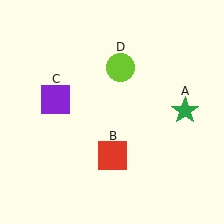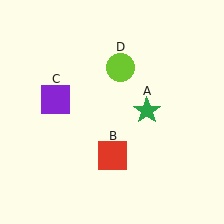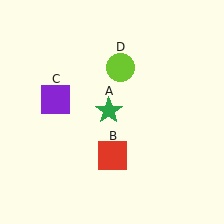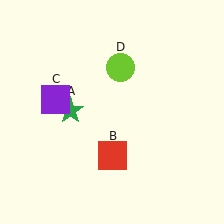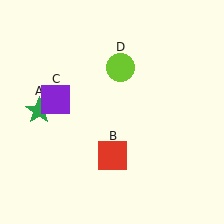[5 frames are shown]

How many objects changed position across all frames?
1 object changed position: green star (object A).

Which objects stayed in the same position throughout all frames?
Red square (object B) and purple square (object C) and lime circle (object D) remained stationary.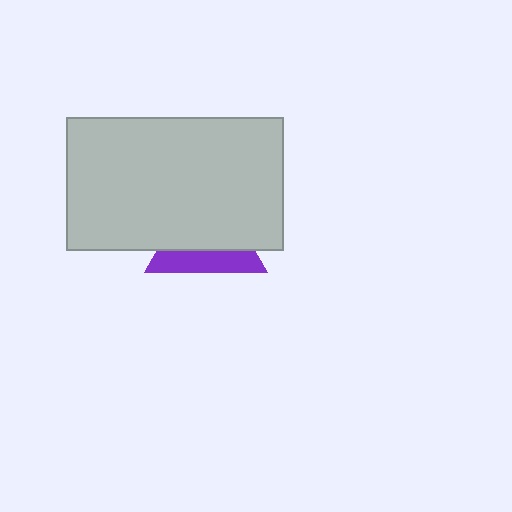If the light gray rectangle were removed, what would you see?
You would see the complete purple triangle.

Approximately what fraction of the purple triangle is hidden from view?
Roughly 63% of the purple triangle is hidden behind the light gray rectangle.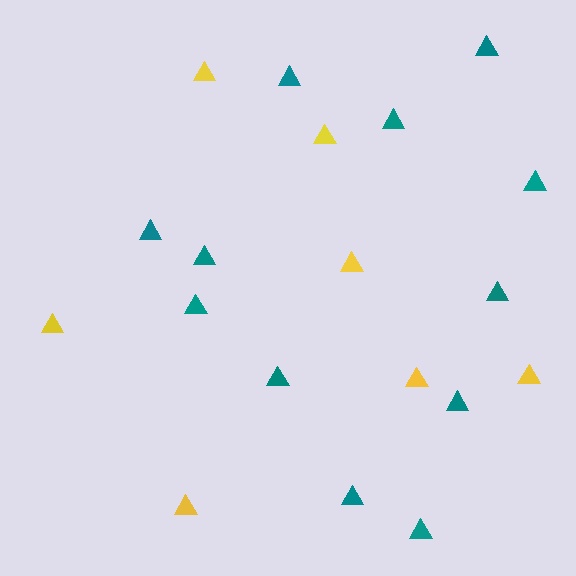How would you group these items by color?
There are 2 groups: one group of teal triangles (12) and one group of yellow triangles (7).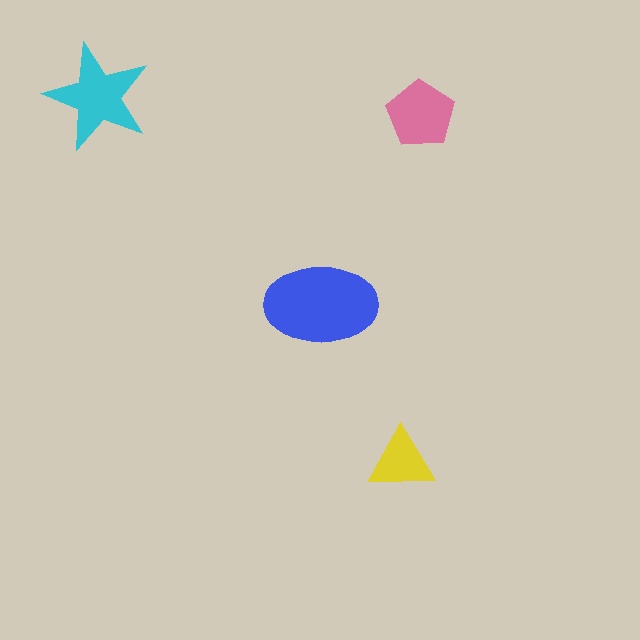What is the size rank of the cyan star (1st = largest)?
2nd.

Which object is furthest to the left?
The cyan star is leftmost.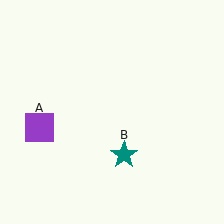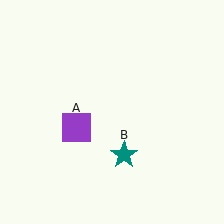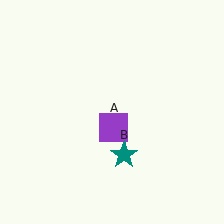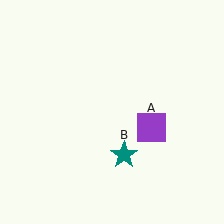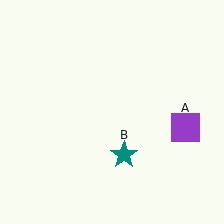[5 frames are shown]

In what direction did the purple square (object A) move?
The purple square (object A) moved right.